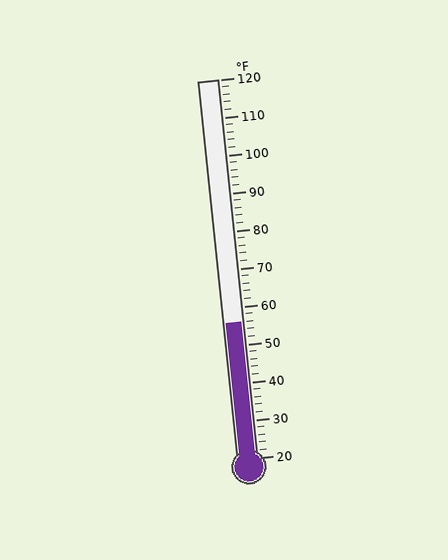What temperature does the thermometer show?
The thermometer shows approximately 56°F.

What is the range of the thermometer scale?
The thermometer scale ranges from 20°F to 120°F.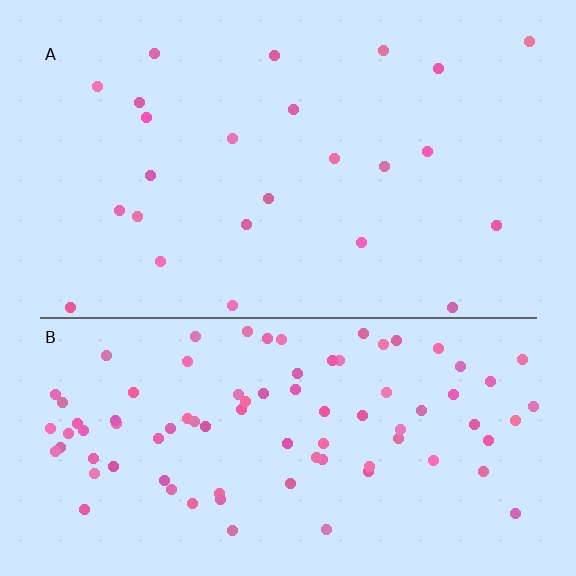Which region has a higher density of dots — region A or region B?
B (the bottom).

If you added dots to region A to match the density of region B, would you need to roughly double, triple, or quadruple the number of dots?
Approximately quadruple.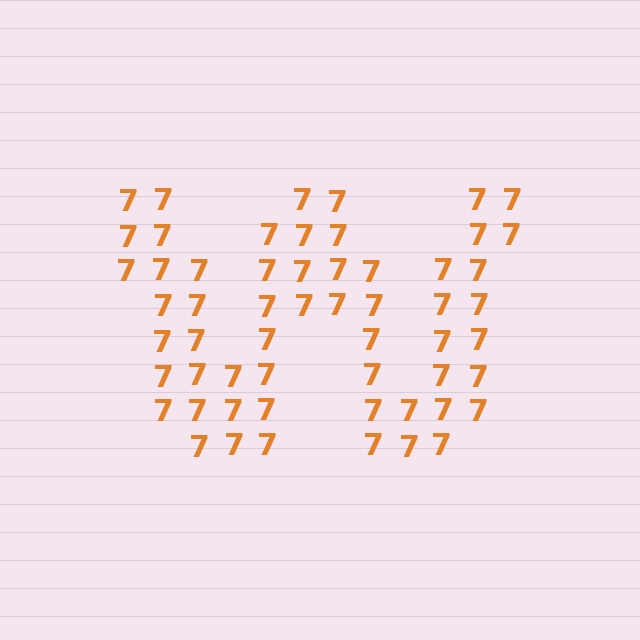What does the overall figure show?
The overall figure shows the letter W.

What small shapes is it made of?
It is made of small digit 7's.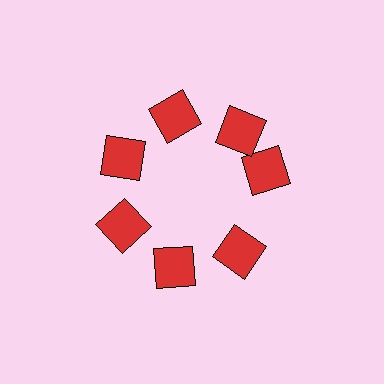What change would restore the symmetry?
The symmetry would be restored by rotating it back into even spacing with its neighbors so that all 7 squares sit at equal angles and equal distance from the center.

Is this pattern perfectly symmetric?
No. The 7 red squares are arranged in a ring, but one element near the 3 o'clock position is rotated out of alignment along the ring, breaking the 7-fold rotational symmetry.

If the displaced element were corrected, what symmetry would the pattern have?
It would have 7-fold rotational symmetry — the pattern would map onto itself every 51 degrees.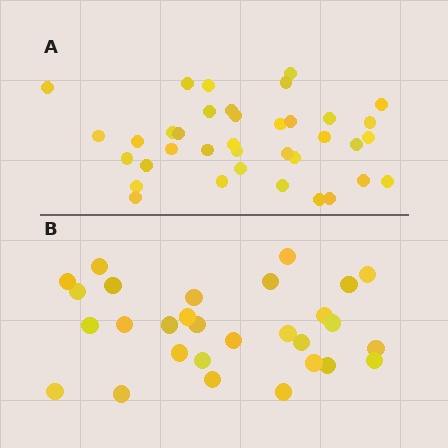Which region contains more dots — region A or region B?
Region A (the top region) has more dots.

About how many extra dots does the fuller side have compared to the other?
Region A has roughly 8 or so more dots than region B.